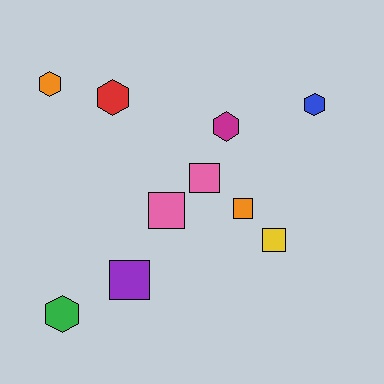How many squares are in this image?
There are 5 squares.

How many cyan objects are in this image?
There are no cyan objects.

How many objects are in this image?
There are 10 objects.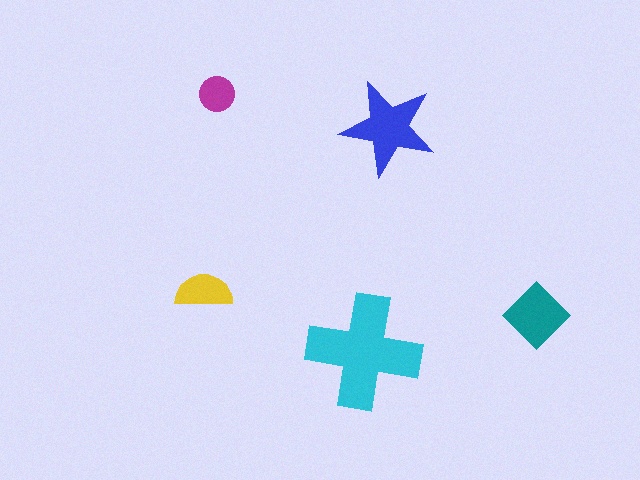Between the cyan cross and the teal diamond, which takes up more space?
The cyan cross.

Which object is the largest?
The cyan cross.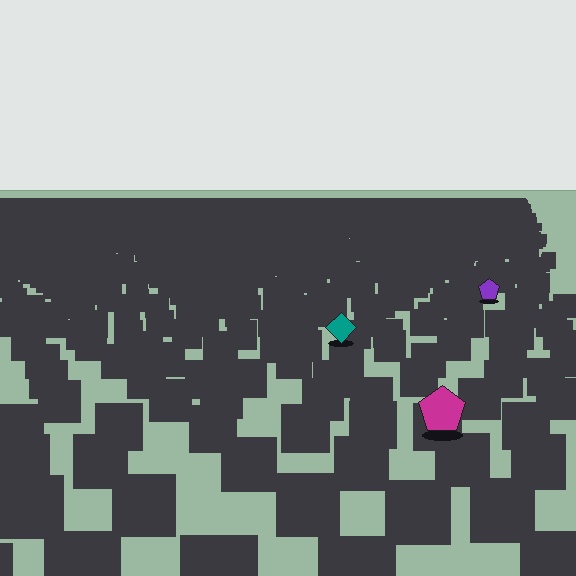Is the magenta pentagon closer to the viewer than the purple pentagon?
Yes. The magenta pentagon is closer — you can tell from the texture gradient: the ground texture is coarser near it.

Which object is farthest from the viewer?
The purple pentagon is farthest from the viewer. It appears smaller and the ground texture around it is denser.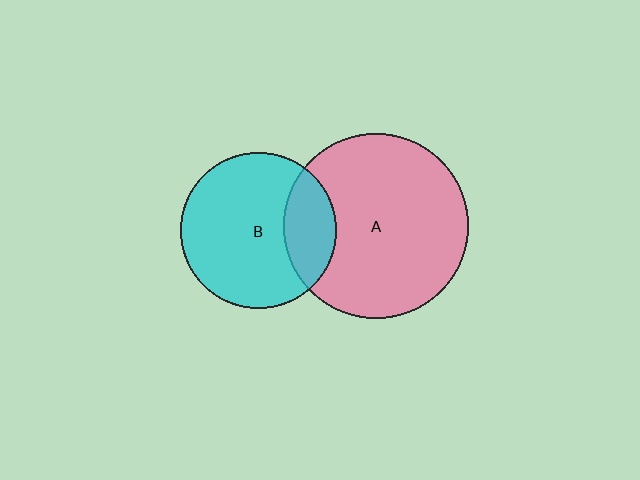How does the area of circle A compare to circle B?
Approximately 1.4 times.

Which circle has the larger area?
Circle A (pink).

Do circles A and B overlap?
Yes.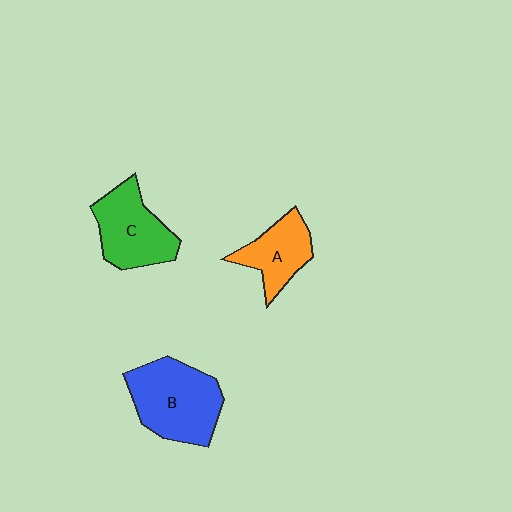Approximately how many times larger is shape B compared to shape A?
Approximately 1.6 times.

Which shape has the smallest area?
Shape A (orange).